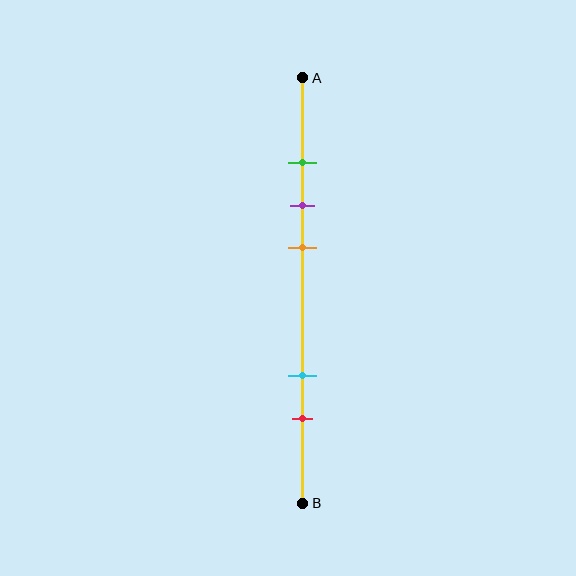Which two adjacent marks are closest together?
The green and purple marks are the closest adjacent pair.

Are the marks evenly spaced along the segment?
No, the marks are not evenly spaced.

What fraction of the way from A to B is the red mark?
The red mark is approximately 80% (0.8) of the way from A to B.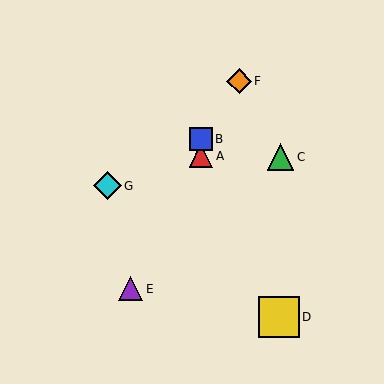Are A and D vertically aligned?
No, A is at x≈201 and D is at x≈279.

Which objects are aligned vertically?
Objects A, B are aligned vertically.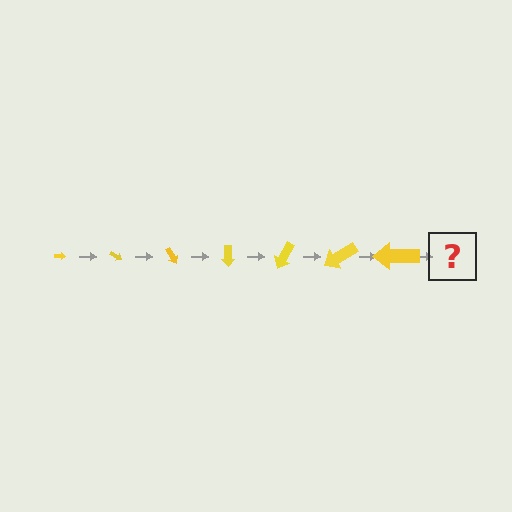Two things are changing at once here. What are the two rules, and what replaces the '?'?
The two rules are that the arrow grows larger each step and it rotates 30 degrees each step. The '?' should be an arrow, larger than the previous one and rotated 210 degrees from the start.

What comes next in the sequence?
The next element should be an arrow, larger than the previous one and rotated 210 degrees from the start.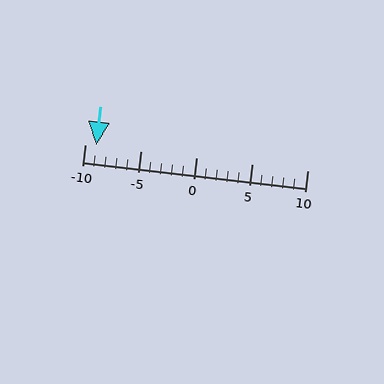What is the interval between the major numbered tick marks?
The major tick marks are spaced 5 units apart.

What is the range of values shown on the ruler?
The ruler shows values from -10 to 10.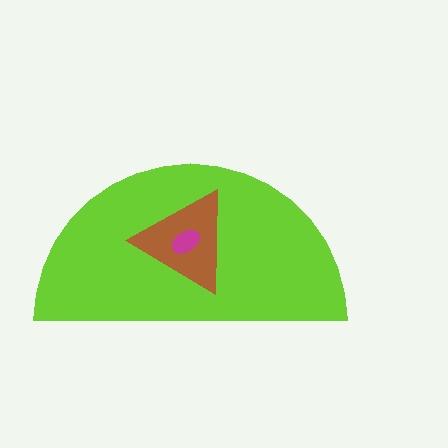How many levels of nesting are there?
3.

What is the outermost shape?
The lime semicircle.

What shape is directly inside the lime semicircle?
The brown triangle.